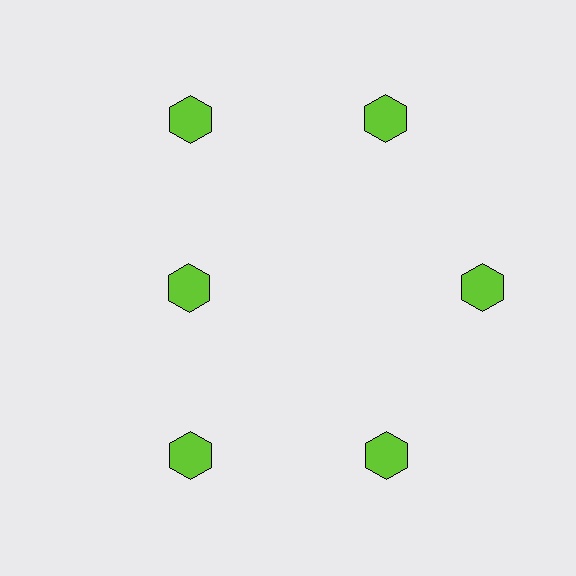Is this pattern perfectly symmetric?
No. The 6 lime hexagons are arranged in a ring, but one element near the 9 o'clock position is pulled inward toward the center, breaking the 6-fold rotational symmetry.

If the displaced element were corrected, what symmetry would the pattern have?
It would have 6-fold rotational symmetry — the pattern would map onto itself every 60 degrees.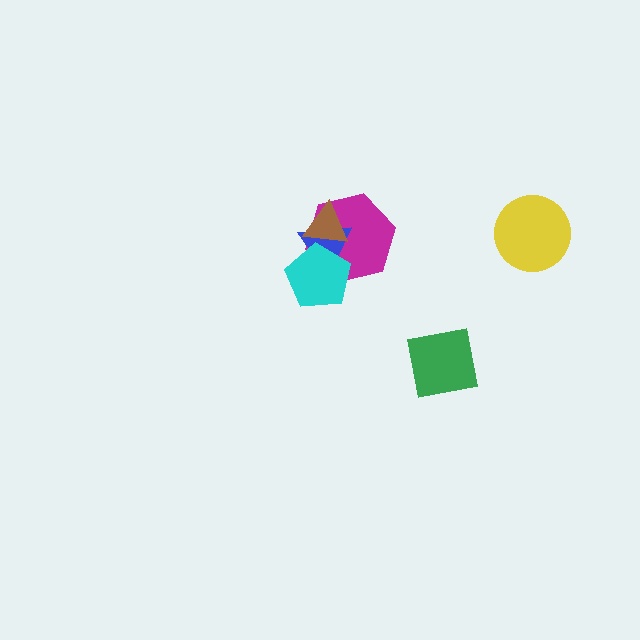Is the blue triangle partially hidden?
Yes, it is partially covered by another shape.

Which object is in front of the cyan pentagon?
The brown triangle is in front of the cyan pentagon.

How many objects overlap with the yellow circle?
0 objects overlap with the yellow circle.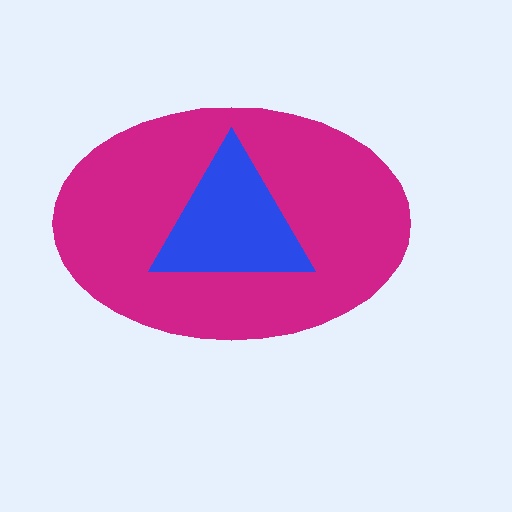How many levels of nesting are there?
2.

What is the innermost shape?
The blue triangle.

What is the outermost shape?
The magenta ellipse.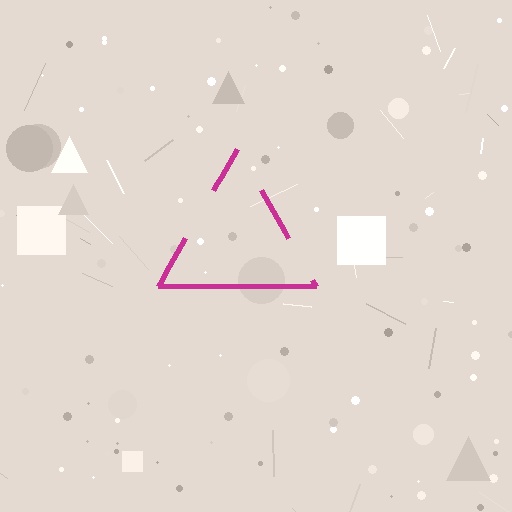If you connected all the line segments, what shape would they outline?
They would outline a triangle.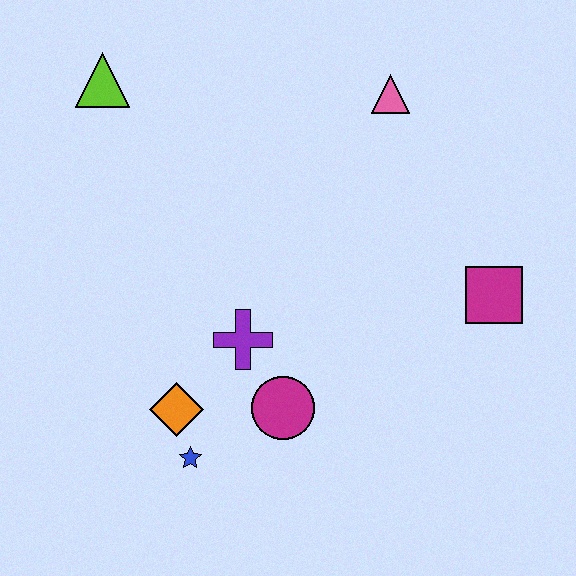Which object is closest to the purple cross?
The magenta circle is closest to the purple cross.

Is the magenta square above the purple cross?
Yes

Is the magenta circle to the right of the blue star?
Yes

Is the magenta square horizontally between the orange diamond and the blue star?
No